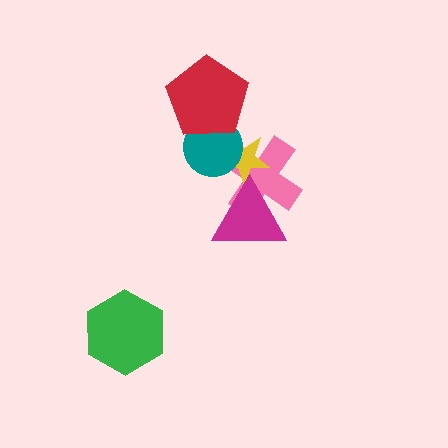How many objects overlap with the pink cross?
3 objects overlap with the pink cross.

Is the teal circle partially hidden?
Yes, it is partially covered by another shape.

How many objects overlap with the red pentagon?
1 object overlaps with the red pentagon.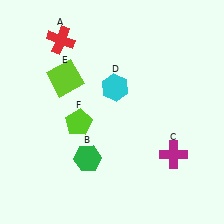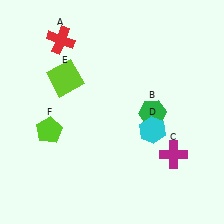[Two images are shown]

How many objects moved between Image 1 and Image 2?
3 objects moved between the two images.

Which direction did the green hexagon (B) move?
The green hexagon (B) moved right.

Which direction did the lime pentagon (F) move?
The lime pentagon (F) moved left.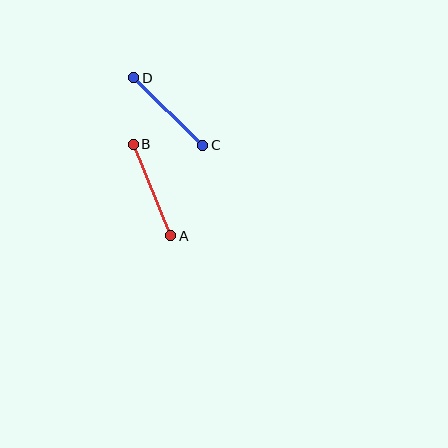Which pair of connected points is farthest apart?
Points A and B are farthest apart.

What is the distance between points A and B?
The distance is approximately 99 pixels.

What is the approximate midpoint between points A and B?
The midpoint is at approximately (152, 190) pixels.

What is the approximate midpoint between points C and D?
The midpoint is at approximately (168, 111) pixels.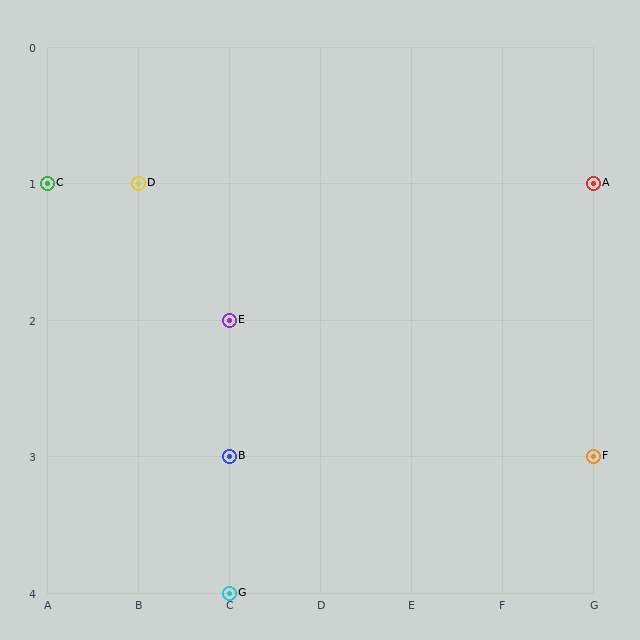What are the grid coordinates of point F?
Point F is at grid coordinates (G, 3).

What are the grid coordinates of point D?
Point D is at grid coordinates (B, 1).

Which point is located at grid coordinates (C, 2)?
Point E is at (C, 2).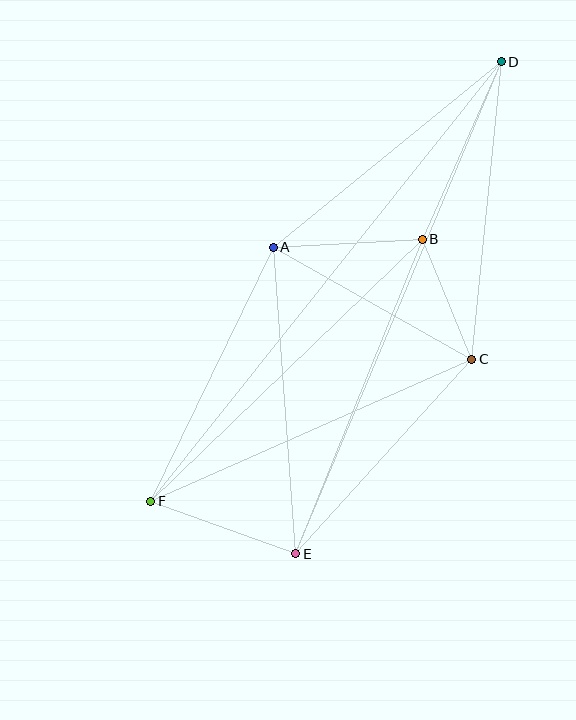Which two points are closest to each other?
Points B and C are closest to each other.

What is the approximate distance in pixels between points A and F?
The distance between A and F is approximately 282 pixels.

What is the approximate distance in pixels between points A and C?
The distance between A and C is approximately 228 pixels.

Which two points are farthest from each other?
Points D and F are farthest from each other.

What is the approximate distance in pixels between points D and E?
The distance between D and E is approximately 533 pixels.